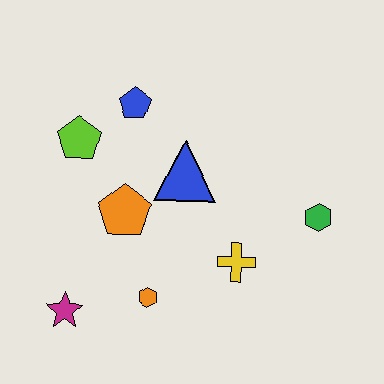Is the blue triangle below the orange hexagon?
No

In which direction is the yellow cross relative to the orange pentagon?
The yellow cross is to the right of the orange pentagon.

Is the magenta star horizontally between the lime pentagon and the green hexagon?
No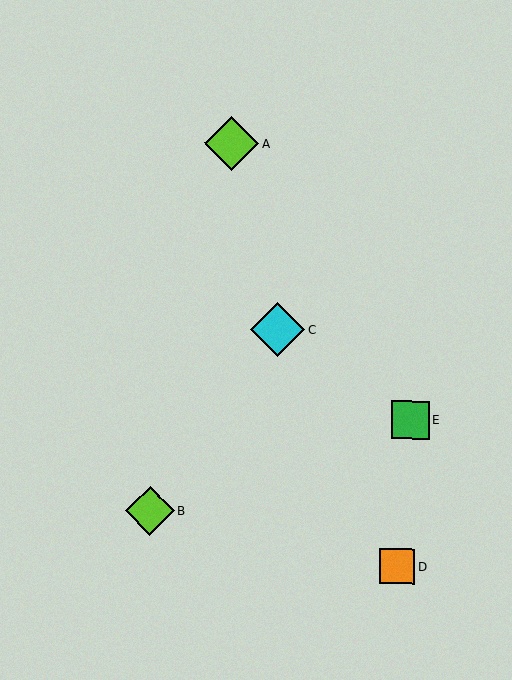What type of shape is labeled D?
Shape D is an orange square.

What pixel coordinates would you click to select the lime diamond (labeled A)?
Click at (232, 143) to select the lime diamond A.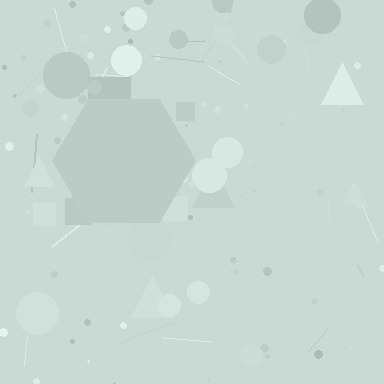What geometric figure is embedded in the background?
A hexagon is embedded in the background.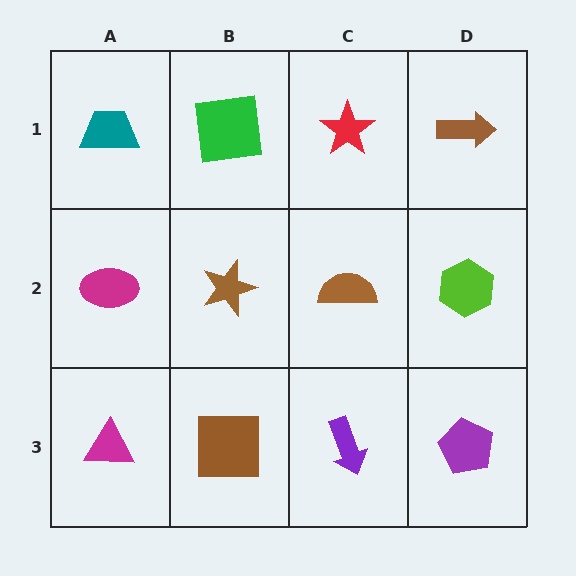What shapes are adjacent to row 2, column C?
A red star (row 1, column C), a purple arrow (row 3, column C), a brown star (row 2, column B), a lime hexagon (row 2, column D).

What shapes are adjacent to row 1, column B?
A brown star (row 2, column B), a teal trapezoid (row 1, column A), a red star (row 1, column C).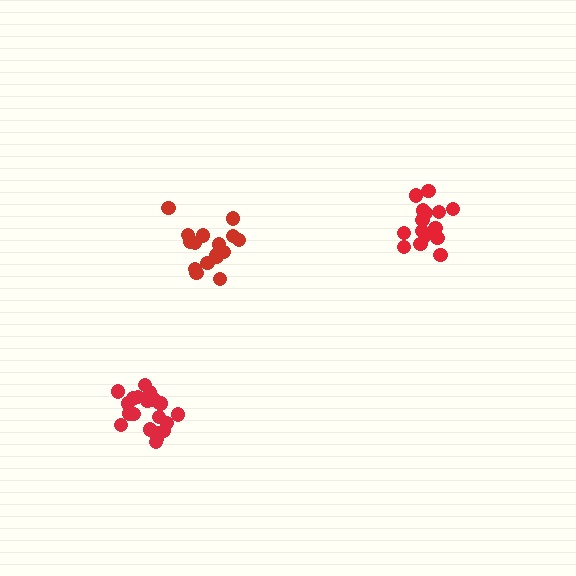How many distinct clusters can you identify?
There are 3 distinct clusters.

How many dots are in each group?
Group 1: 16 dots, Group 2: 16 dots, Group 3: 21 dots (53 total).